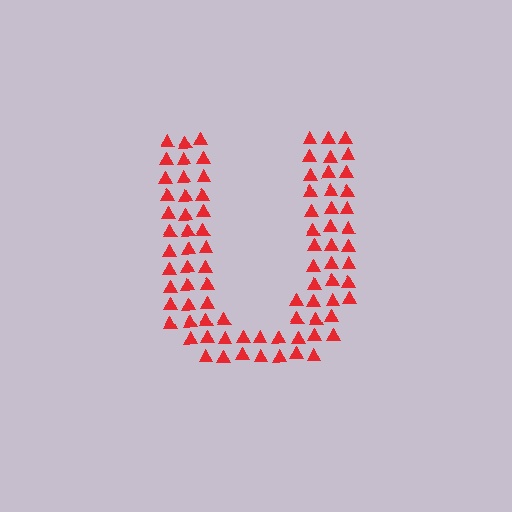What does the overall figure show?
The overall figure shows the letter U.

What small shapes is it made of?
It is made of small triangles.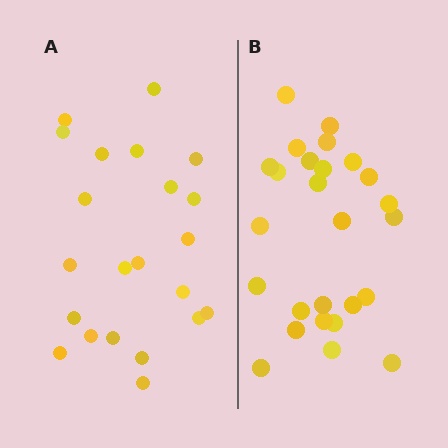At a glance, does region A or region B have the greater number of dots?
Region B (the right region) has more dots.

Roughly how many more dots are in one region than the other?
Region B has about 4 more dots than region A.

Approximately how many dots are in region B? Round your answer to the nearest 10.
About 30 dots. (The exact count is 26, which rounds to 30.)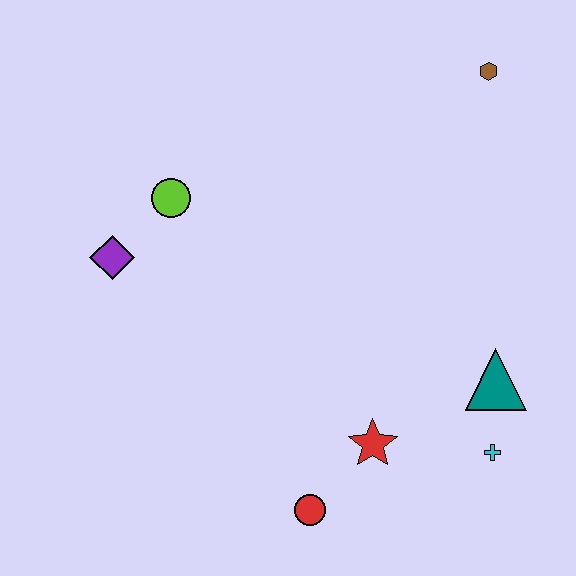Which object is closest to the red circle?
The red star is closest to the red circle.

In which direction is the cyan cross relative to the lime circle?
The cyan cross is to the right of the lime circle.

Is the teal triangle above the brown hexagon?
No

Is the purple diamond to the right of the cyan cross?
No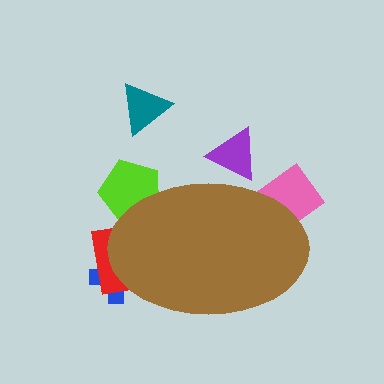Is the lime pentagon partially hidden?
Yes, the lime pentagon is partially hidden behind the brown ellipse.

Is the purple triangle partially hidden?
Yes, the purple triangle is partially hidden behind the brown ellipse.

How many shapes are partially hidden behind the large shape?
5 shapes are partially hidden.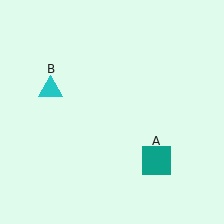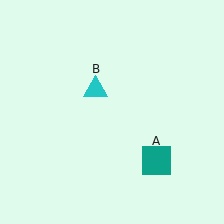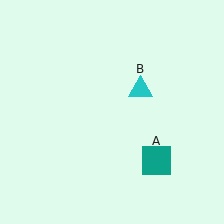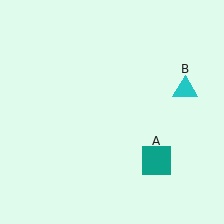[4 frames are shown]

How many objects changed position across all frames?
1 object changed position: cyan triangle (object B).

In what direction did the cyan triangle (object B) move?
The cyan triangle (object B) moved right.